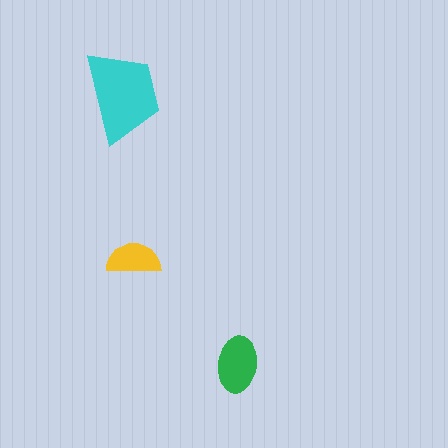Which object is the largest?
The cyan trapezoid.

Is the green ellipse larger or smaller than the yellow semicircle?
Larger.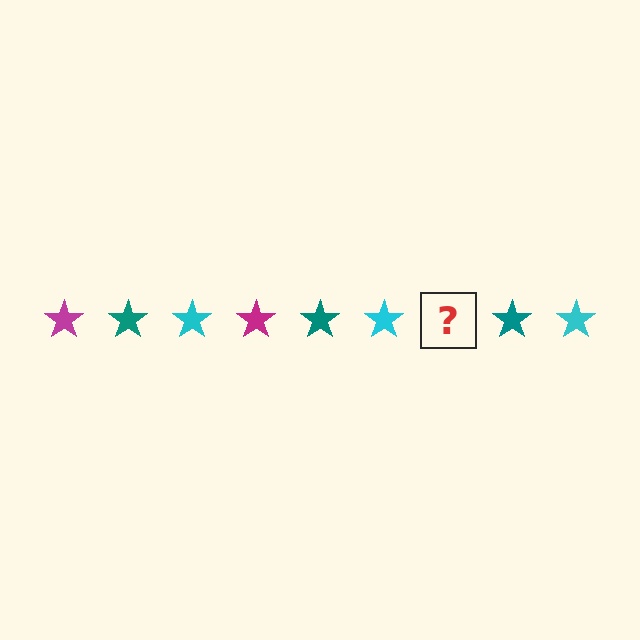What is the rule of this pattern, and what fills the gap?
The rule is that the pattern cycles through magenta, teal, cyan stars. The gap should be filled with a magenta star.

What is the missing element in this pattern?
The missing element is a magenta star.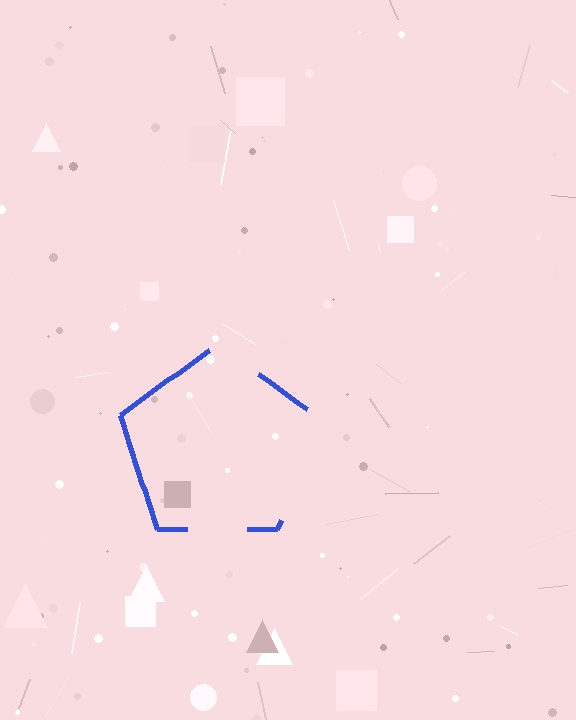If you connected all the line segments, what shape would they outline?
They would outline a pentagon.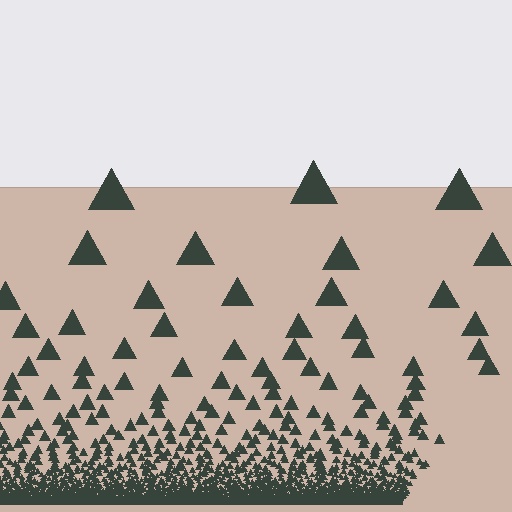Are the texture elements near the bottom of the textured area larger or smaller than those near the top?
Smaller. The gradient is inverted — elements near the bottom are smaller and denser.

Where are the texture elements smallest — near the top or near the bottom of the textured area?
Near the bottom.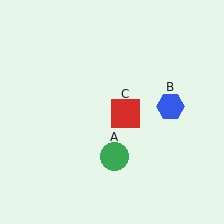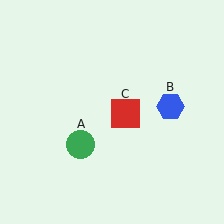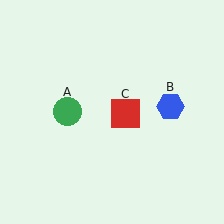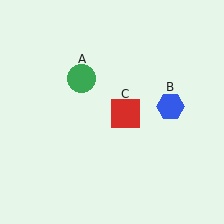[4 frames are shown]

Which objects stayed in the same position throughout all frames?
Blue hexagon (object B) and red square (object C) remained stationary.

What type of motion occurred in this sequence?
The green circle (object A) rotated clockwise around the center of the scene.